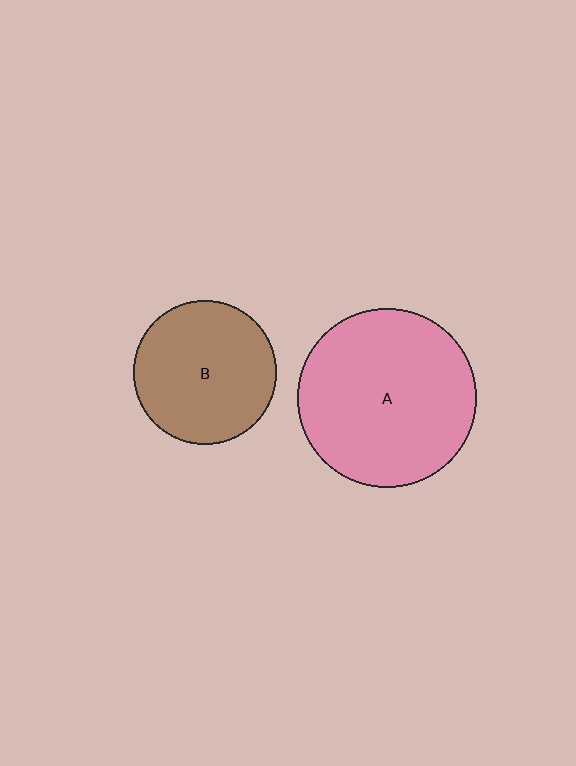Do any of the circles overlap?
No, none of the circles overlap.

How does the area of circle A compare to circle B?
Approximately 1.6 times.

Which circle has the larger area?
Circle A (pink).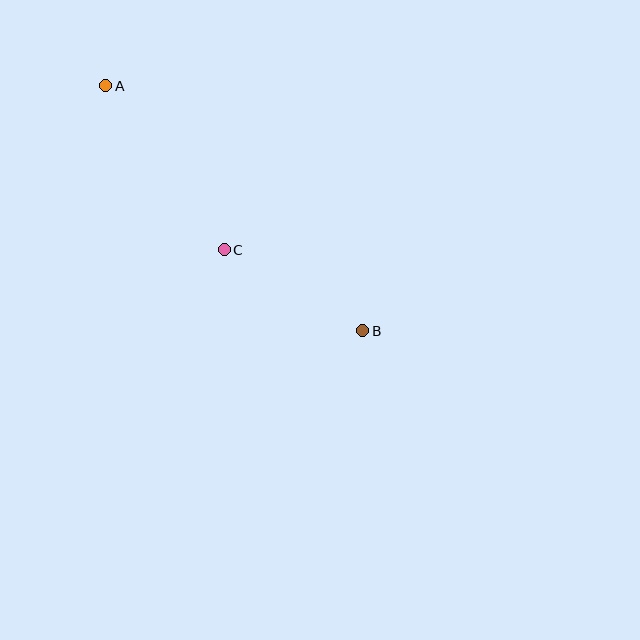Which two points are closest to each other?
Points B and C are closest to each other.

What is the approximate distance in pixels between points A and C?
The distance between A and C is approximately 202 pixels.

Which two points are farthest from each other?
Points A and B are farthest from each other.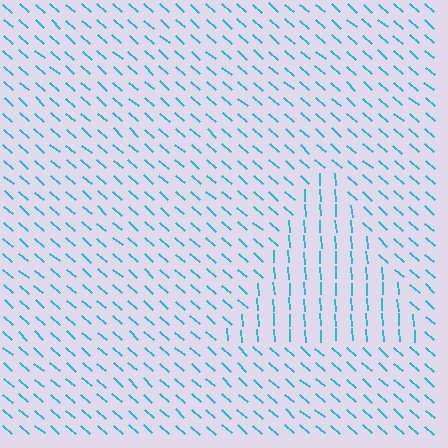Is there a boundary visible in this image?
Yes, there is a texture boundary formed by a change in line orientation.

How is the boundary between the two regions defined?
The boundary is defined purely by a change in line orientation (approximately 45 degrees difference). All lines are the same color and thickness.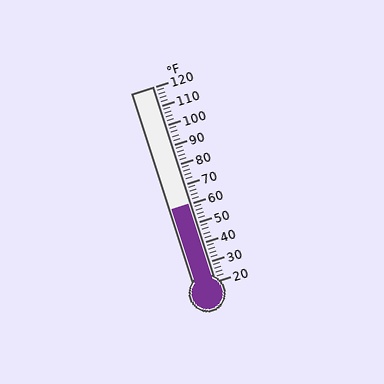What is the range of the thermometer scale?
The thermometer scale ranges from 20°F to 120°F.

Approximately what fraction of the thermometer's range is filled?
The thermometer is filled to approximately 40% of its range.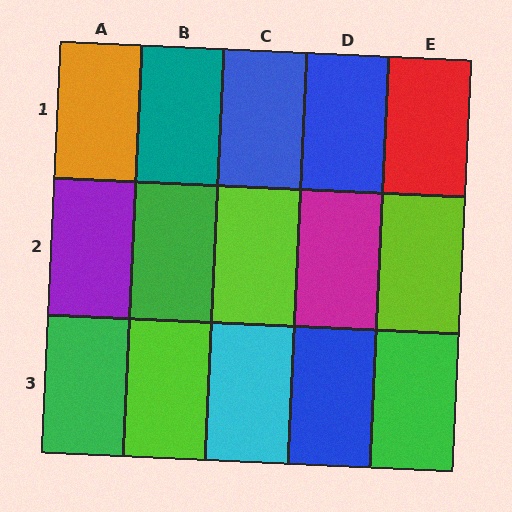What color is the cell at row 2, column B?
Green.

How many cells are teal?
1 cell is teal.